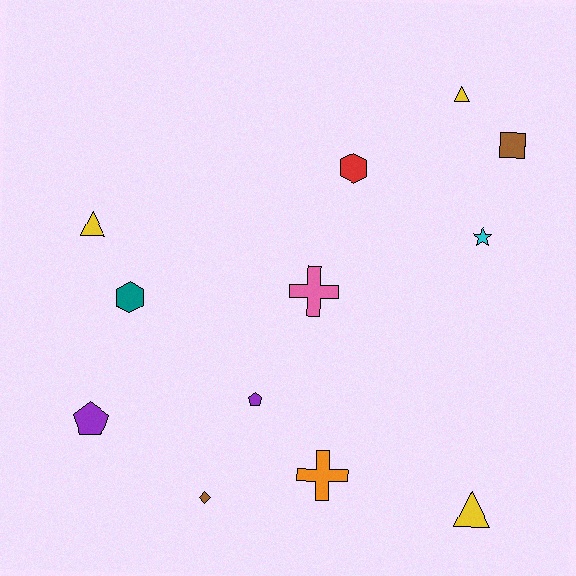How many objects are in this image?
There are 12 objects.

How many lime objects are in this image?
There are no lime objects.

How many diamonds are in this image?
There is 1 diamond.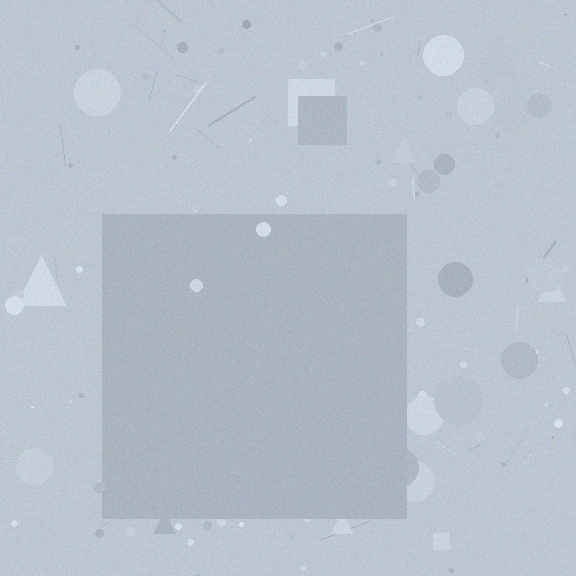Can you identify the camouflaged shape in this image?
The camouflaged shape is a square.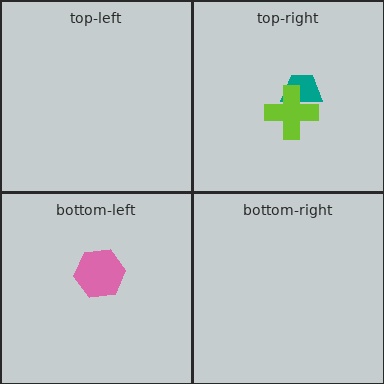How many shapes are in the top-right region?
2.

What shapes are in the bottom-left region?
The pink hexagon.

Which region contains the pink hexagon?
The bottom-left region.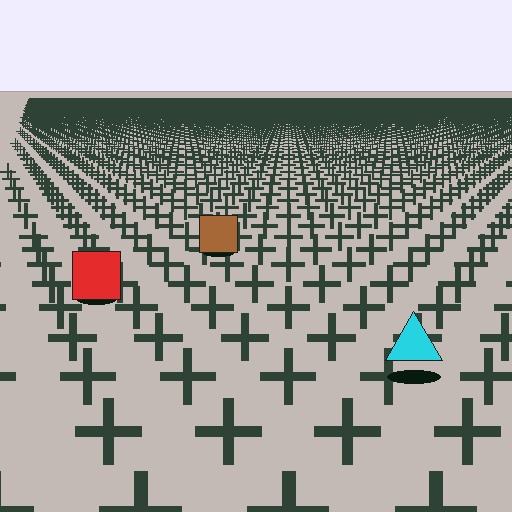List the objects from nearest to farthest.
From nearest to farthest: the cyan triangle, the red square, the brown square.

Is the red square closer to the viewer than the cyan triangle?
No. The cyan triangle is closer — you can tell from the texture gradient: the ground texture is coarser near it.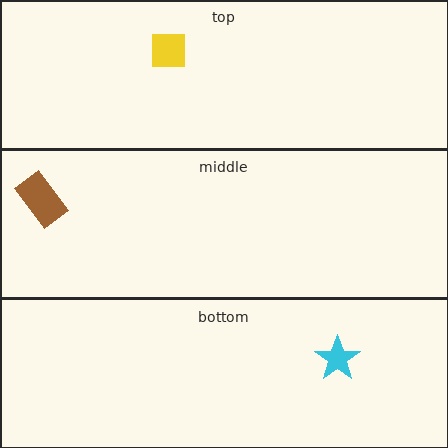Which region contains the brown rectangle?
The middle region.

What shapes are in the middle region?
The brown rectangle.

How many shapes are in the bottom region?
1.